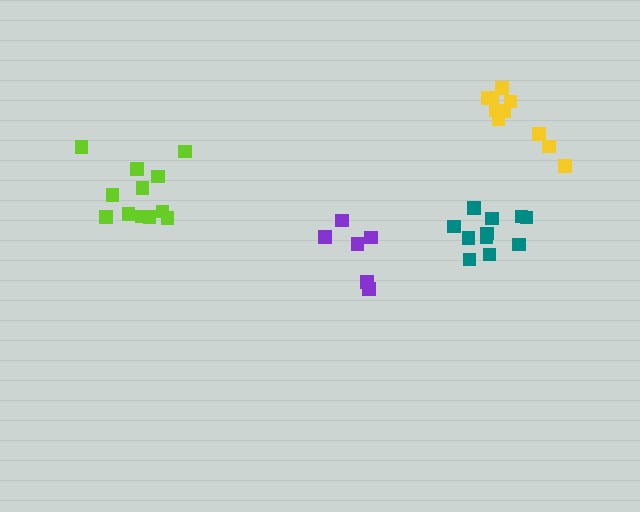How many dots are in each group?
Group 1: 6 dots, Group 2: 10 dots, Group 3: 11 dots, Group 4: 12 dots (39 total).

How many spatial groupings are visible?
There are 4 spatial groupings.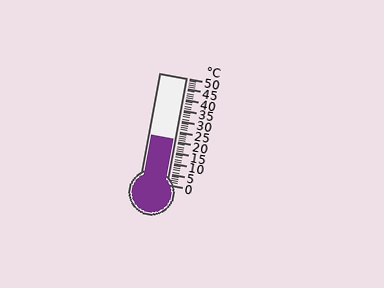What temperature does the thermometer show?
The thermometer shows approximately 21°C.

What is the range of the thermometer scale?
The thermometer scale ranges from 0°C to 50°C.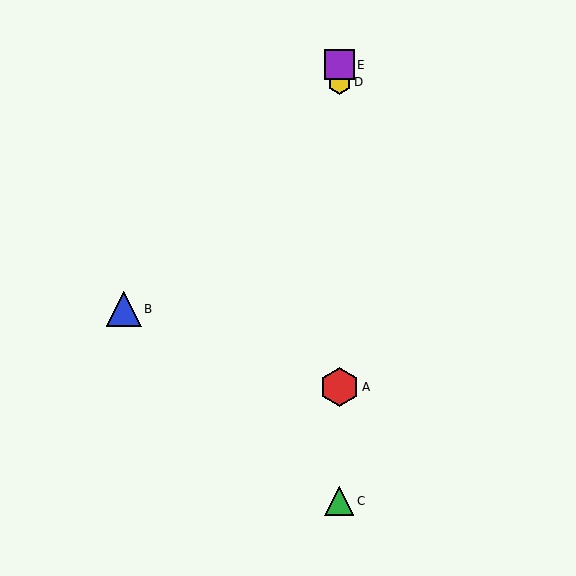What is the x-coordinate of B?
Object B is at x≈124.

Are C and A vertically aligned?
Yes, both are at x≈339.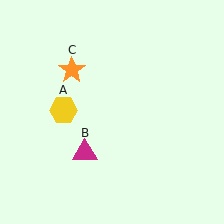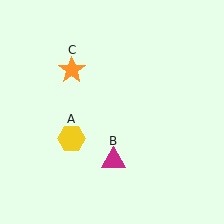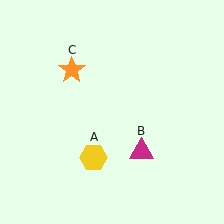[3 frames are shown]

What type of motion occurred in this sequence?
The yellow hexagon (object A), magenta triangle (object B) rotated counterclockwise around the center of the scene.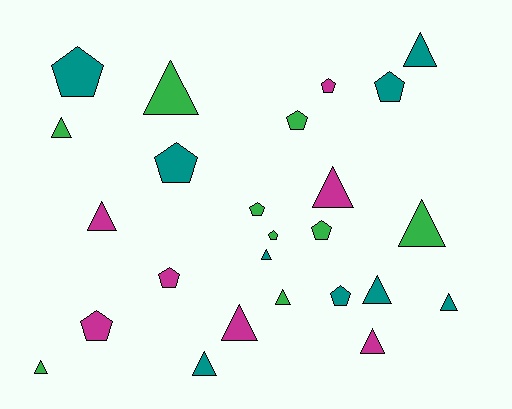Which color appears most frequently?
Green, with 9 objects.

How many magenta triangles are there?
There are 4 magenta triangles.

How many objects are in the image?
There are 25 objects.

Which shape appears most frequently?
Triangle, with 14 objects.